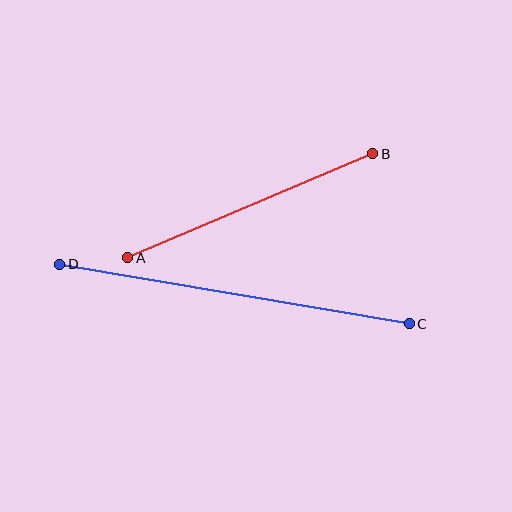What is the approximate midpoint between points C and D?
The midpoint is at approximately (234, 294) pixels.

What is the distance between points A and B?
The distance is approximately 266 pixels.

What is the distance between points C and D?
The distance is approximately 355 pixels.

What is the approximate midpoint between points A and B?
The midpoint is at approximately (250, 206) pixels.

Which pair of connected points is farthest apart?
Points C and D are farthest apart.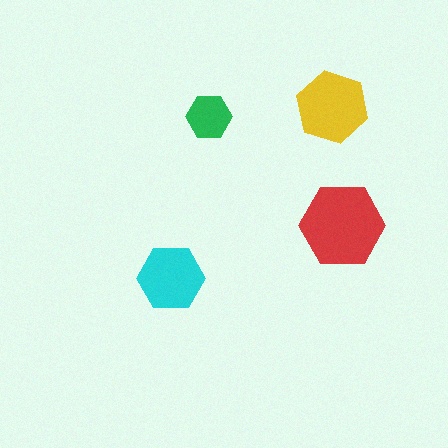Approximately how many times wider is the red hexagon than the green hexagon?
About 2 times wider.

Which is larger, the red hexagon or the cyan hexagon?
The red one.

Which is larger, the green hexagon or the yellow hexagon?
The yellow one.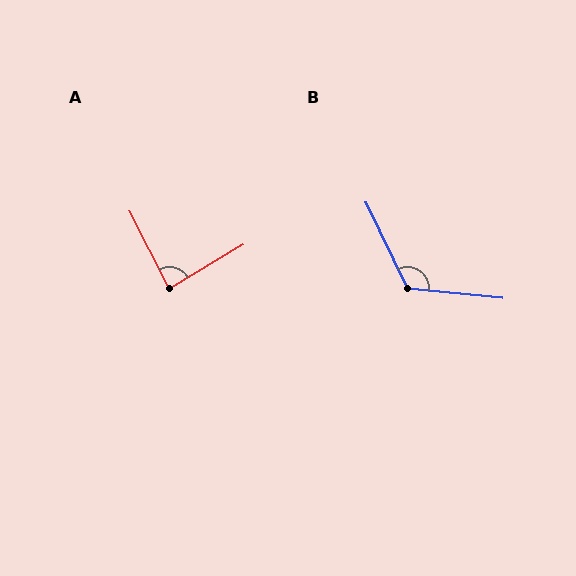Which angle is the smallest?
A, at approximately 86 degrees.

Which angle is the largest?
B, at approximately 121 degrees.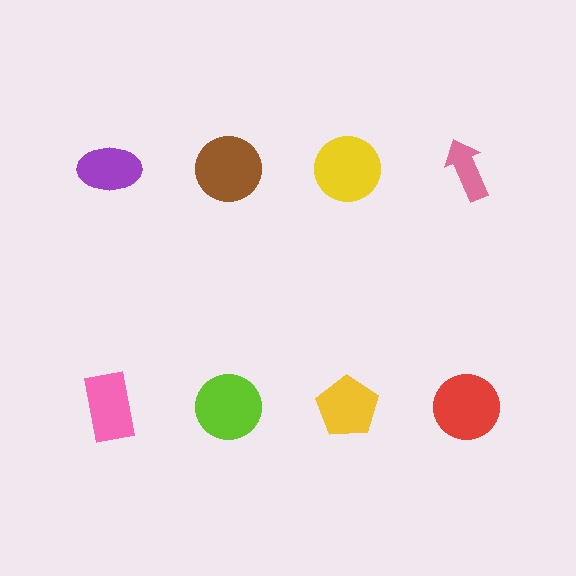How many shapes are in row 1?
4 shapes.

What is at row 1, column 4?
A pink arrow.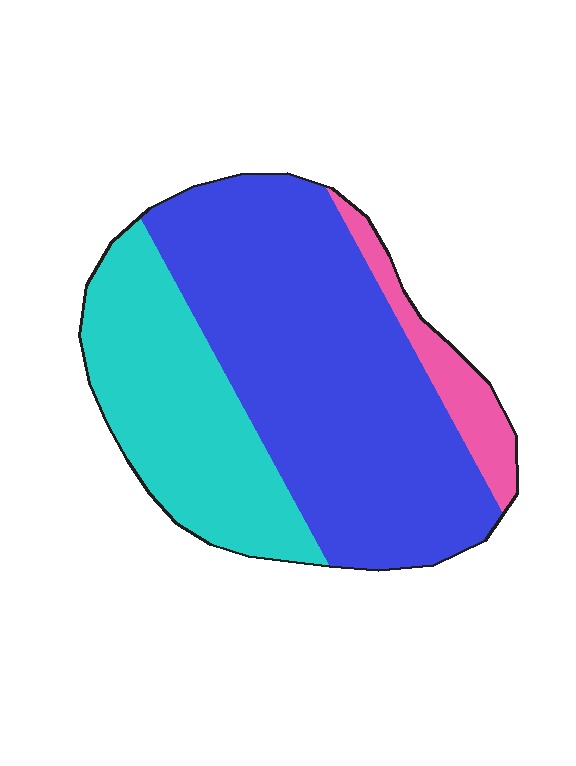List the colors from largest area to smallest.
From largest to smallest: blue, cyan, pink.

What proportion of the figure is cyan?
Cyan covers 31% of the figure.